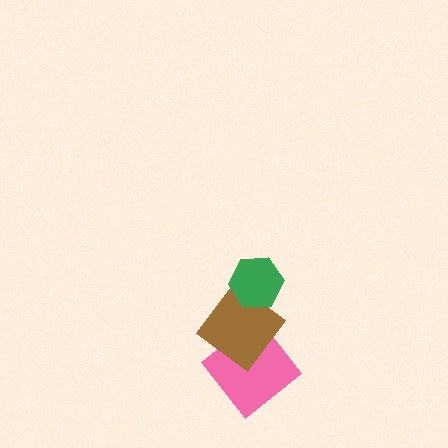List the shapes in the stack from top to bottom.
From top to bottom: the green hexagon, the brown diamond, the pink diamond.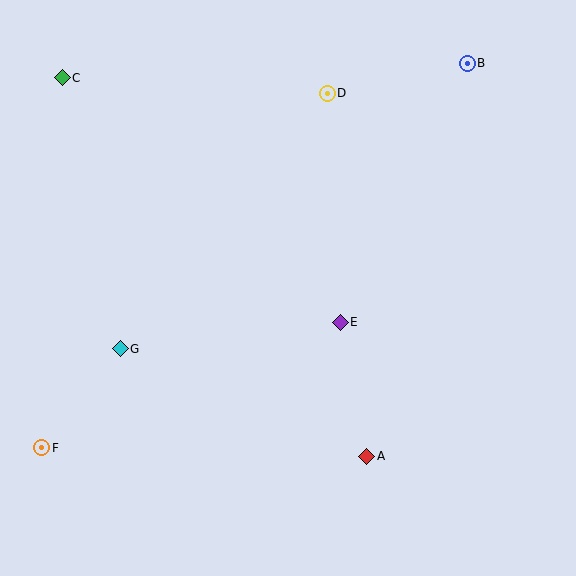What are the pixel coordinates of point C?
Point C is at (62, 78).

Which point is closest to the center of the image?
Point E at (340, 322) is closest to the center.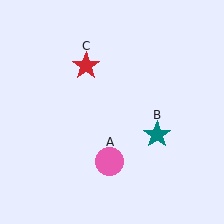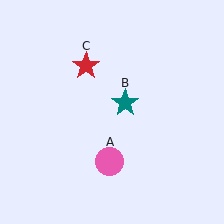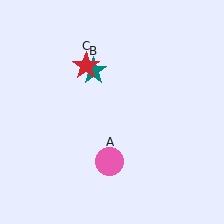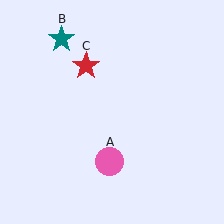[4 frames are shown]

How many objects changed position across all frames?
1 object changed position: teal star (object B).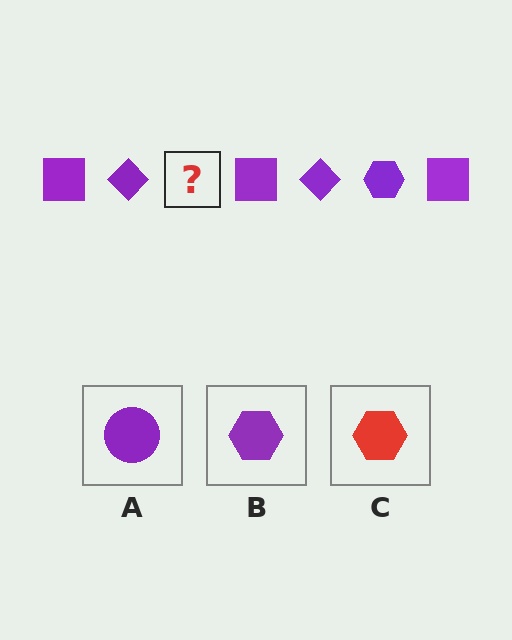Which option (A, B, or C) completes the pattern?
B.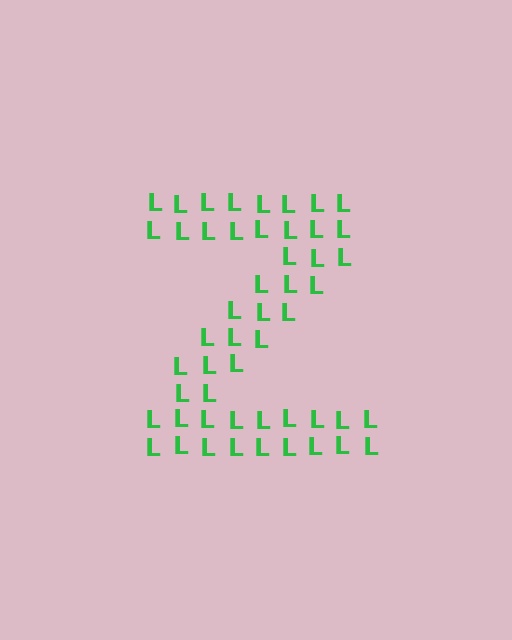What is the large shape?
The large shape is the letter Z.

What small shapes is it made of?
It is made of small letter L's.